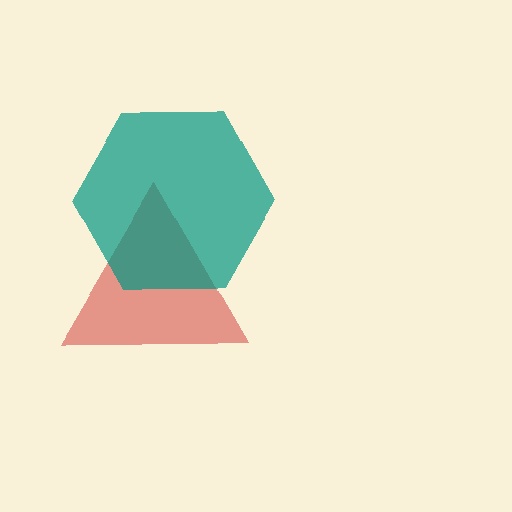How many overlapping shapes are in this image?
There are 2 overlapping shapes in the image.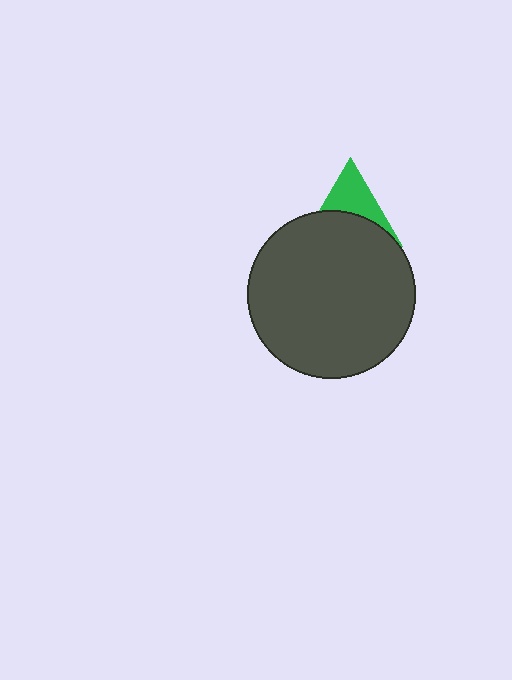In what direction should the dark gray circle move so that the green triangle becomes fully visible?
The dark gray circle should move down. That is the shortest direction to clear the overlap and leave the green triangle fully visible.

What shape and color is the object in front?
The object in front is a dark gray circle.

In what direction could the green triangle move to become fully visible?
The green triangle could move up. That would shift it out from behind the dark gray circle entirely.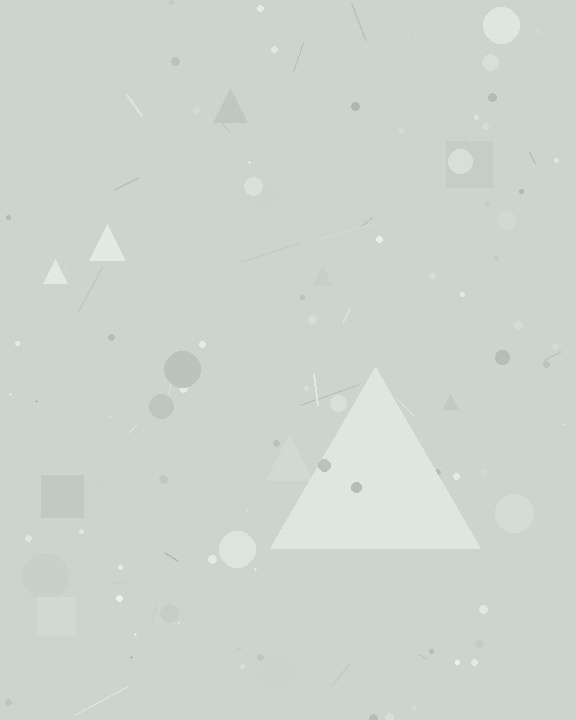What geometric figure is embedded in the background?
A triangle is embedded in the background.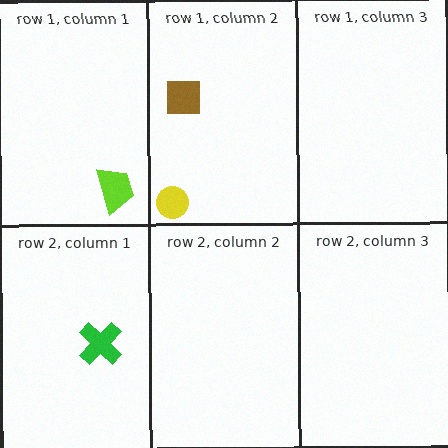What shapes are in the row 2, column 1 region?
The green cross.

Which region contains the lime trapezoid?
The row 1, column 1 region.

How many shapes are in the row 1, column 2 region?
2.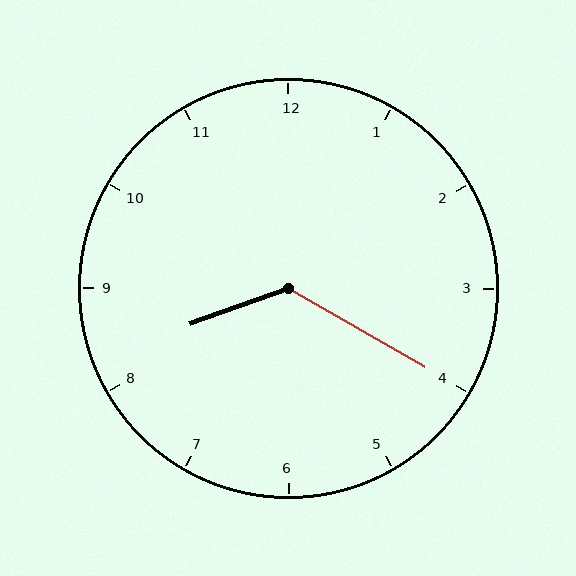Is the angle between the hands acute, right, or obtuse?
It is obtuse.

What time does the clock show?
8:20.